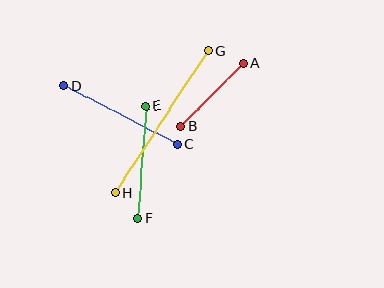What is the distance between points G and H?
The distance is approximately 170 pixels.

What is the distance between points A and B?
The distance is approximately 89 pixels.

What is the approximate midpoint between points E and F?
The midpoint is at approximately (142, 162) pixels.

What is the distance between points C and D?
The distance is approximately 128 pixels.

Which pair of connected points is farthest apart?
Points G and H are farthest apart.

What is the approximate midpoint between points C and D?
The midpoint is at approximately (121, 115) pixels.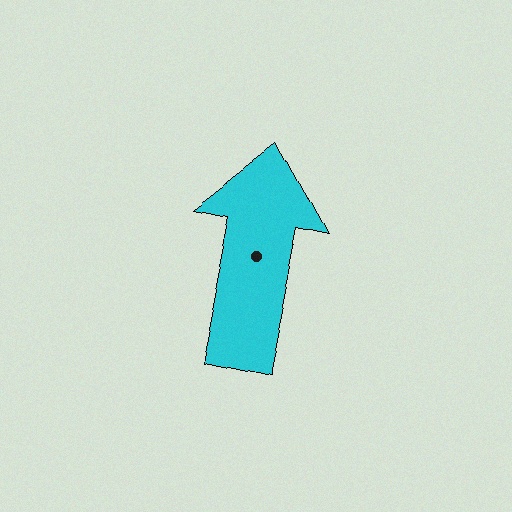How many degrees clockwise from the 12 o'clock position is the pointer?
Approximately 12 degrees.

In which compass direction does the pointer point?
North.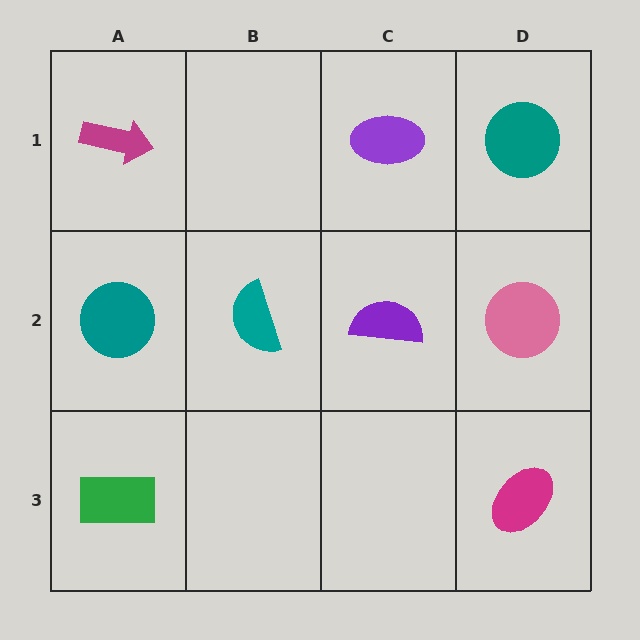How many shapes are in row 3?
2 shapes.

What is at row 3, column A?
A green rectangle.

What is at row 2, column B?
A teal semicircle.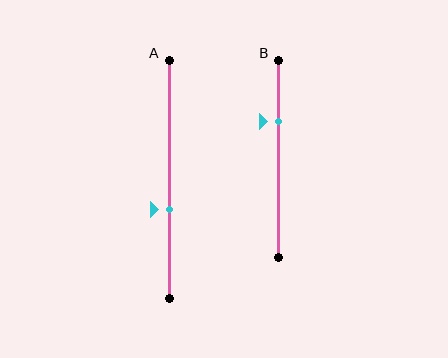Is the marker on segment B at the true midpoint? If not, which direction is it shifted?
No, the marker on segment B is shifted upward by about 19% of the segment length.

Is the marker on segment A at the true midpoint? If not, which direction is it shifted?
No, the marker on segment A is shifted downward by about 13% of the segment length.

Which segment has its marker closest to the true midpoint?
Segment A has its marker closest to the true midpoint.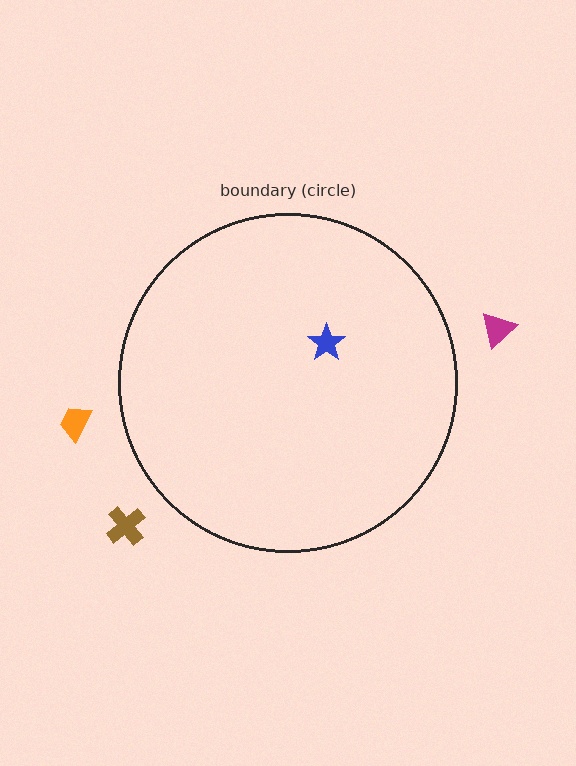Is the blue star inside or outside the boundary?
Inside.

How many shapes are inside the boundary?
1 inside, 3 outside.